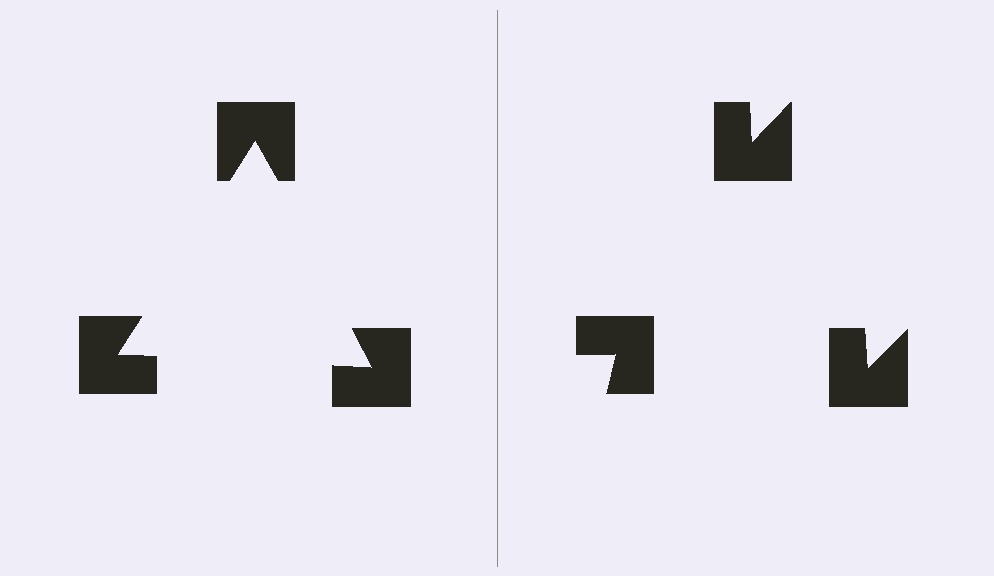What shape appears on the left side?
An illusory triangle.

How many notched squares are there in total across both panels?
6 — 3 on each side.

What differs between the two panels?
The notched squares are positioned identically on both sides; only the wedge orientations differ. On the left they align to a triangle; on the right they are misaligned.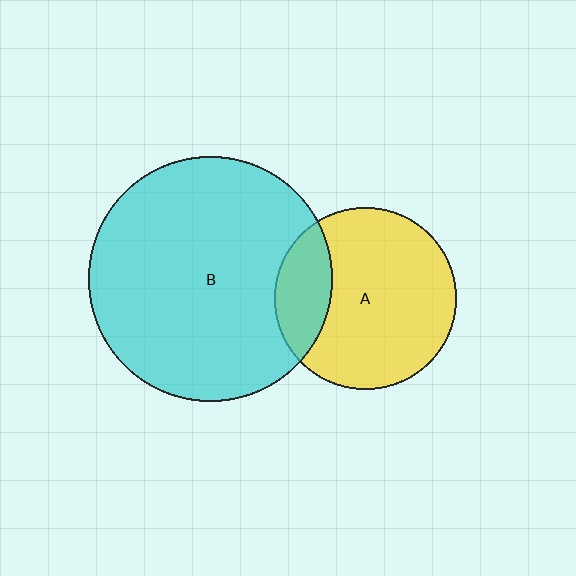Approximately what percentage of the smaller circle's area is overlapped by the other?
Approximately 20%.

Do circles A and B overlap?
Yes.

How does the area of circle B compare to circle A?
Approximately 1.8 times.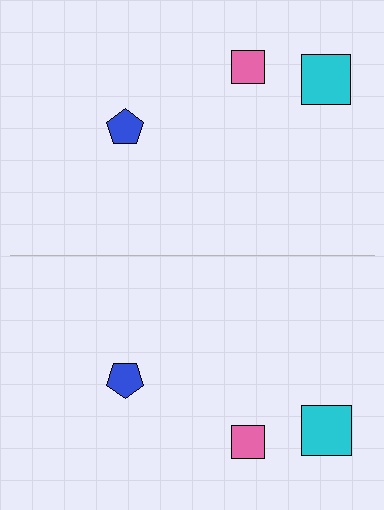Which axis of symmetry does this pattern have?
The pattern has a horizontal axis of symmetry running through the center of the image.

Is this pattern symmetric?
Yes, this pattern has bilateral (reflection) symmetry.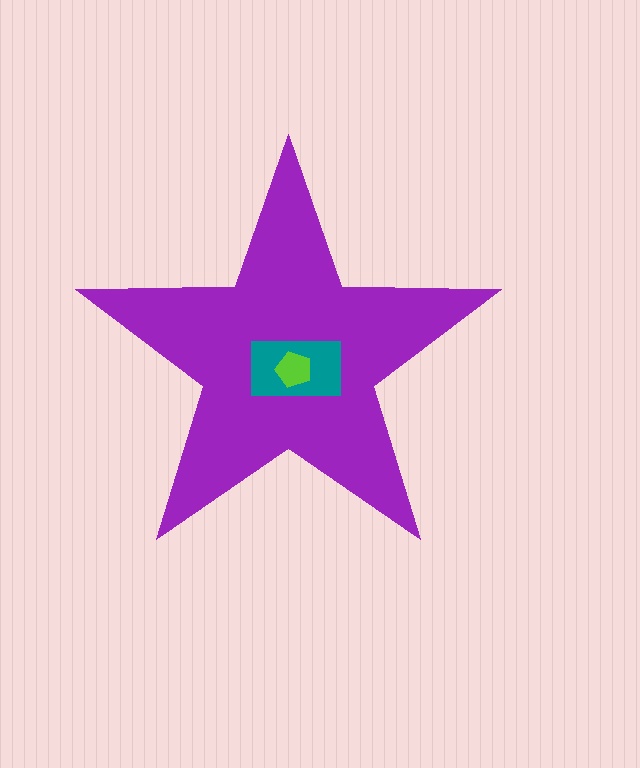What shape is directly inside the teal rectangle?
The lime pentagon.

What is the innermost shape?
The lime pentagon.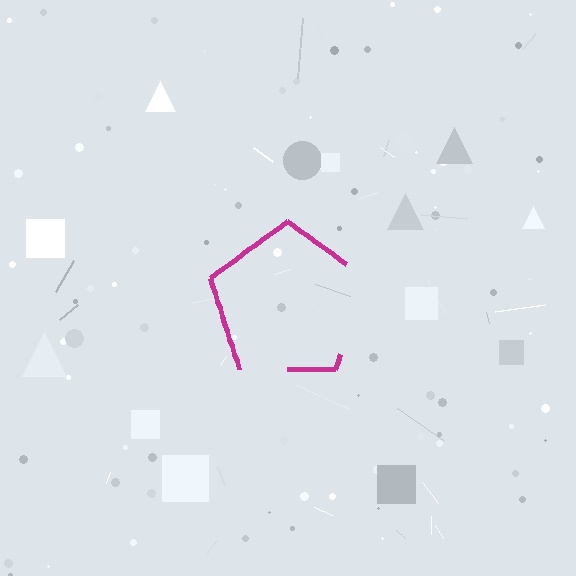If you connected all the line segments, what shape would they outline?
They would outline a pentagon.